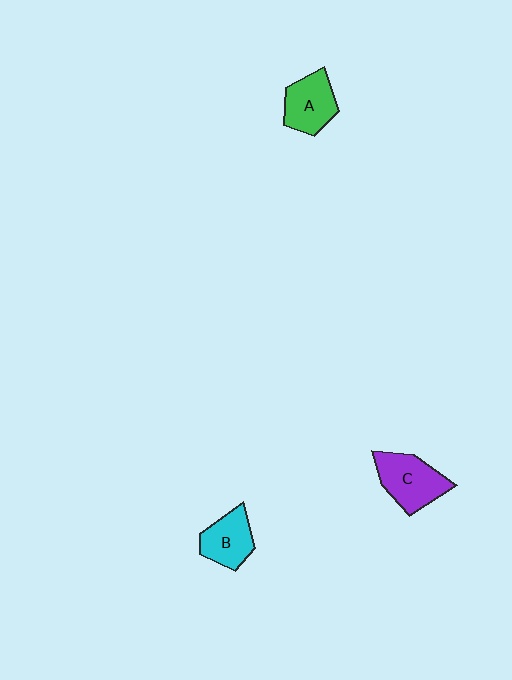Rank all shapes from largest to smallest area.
From largest to smallest: C (purple), A (green), B (cyan).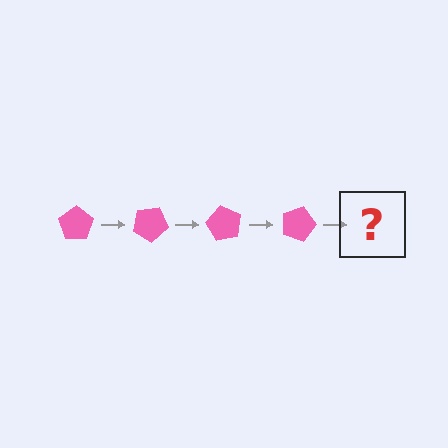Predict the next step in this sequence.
The next step is a pink pentagon rotated 120 degrees.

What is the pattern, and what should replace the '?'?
The pattern is that the pentagon rotates 30 degrees each step. The '?' should be a pink pentagon rotated 120 degrees.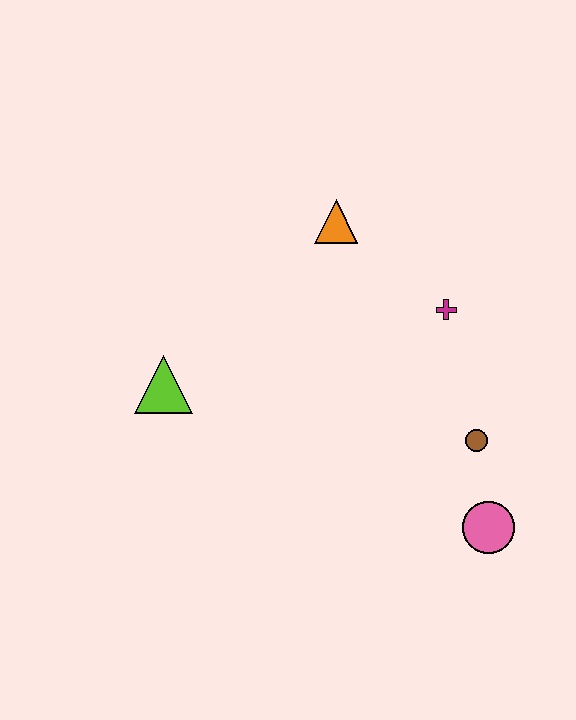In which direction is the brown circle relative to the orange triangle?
The brown circle is below the orange triangle.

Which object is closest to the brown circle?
The pink circle is closest to the brown circle.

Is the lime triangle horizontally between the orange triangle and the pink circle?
No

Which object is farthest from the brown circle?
The lime triangle is farthest from the brown circle.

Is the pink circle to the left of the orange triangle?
No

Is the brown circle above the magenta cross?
No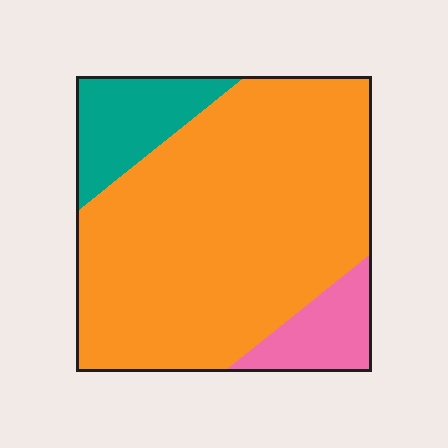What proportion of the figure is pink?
Pink takes up less than a quarter of the figure.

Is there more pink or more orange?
Orange.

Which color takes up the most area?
Orange, at roughly 75%.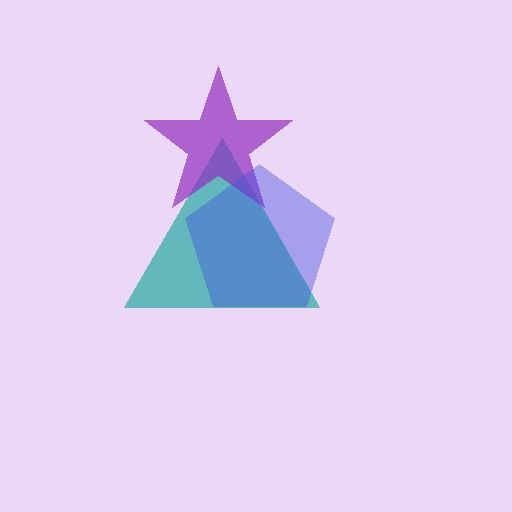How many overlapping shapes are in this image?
There are 3 overlapping shapes in the image.